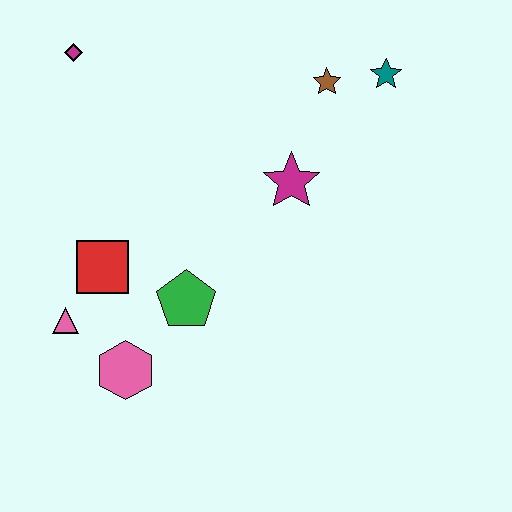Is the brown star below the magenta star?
No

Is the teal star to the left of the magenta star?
No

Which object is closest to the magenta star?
The brown star is closest to the magenta star.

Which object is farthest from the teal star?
The pink triangle is farthest from the teal star.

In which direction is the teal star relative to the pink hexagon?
The teal star is above the pink hexagon.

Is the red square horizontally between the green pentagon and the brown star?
No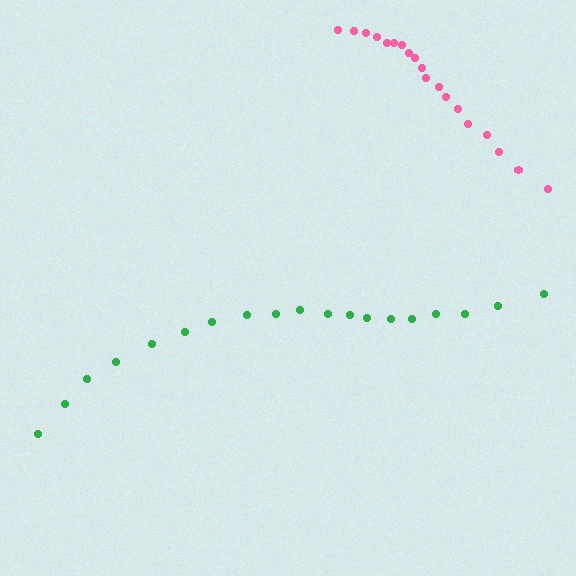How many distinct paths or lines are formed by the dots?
There are 2 distinct paths.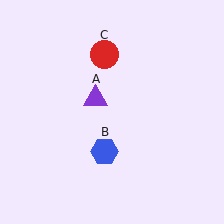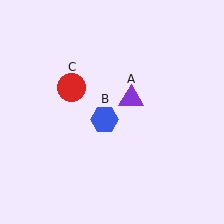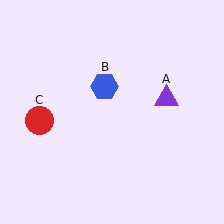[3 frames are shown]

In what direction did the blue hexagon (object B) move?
The blue hexagon (object B) moved up.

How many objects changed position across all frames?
3 objects changed position: purple triangle (object A), blue hexagon (object B), red circle (object C).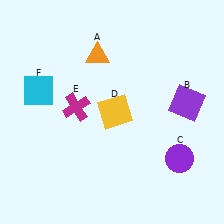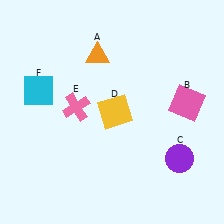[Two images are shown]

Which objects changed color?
B changed from purple to pink. E changed from magenta to pink.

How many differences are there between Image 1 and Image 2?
There are 2 differences between the two images.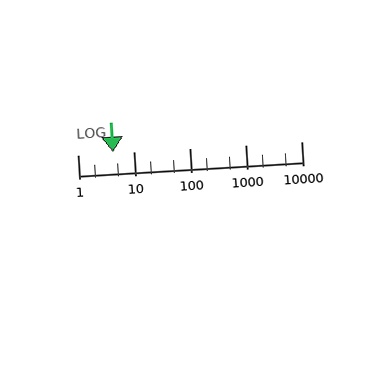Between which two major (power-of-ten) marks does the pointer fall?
The pointer is between 1 and 10.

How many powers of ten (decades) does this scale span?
The scale spans 4 decades, from 1 to 10000.